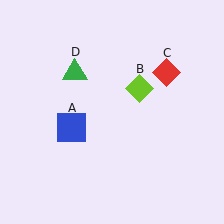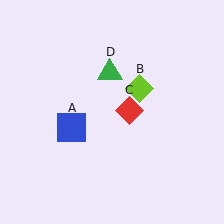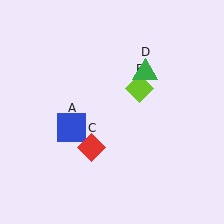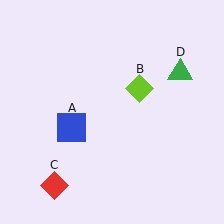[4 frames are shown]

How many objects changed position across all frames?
2 objects changed position: red diamond (object C), green triangle (object D).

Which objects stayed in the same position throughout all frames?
Blue square (object A) and lime diamond (object B) remained stationary.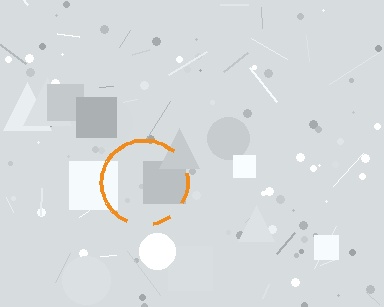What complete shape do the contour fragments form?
The contour fragments form a circle.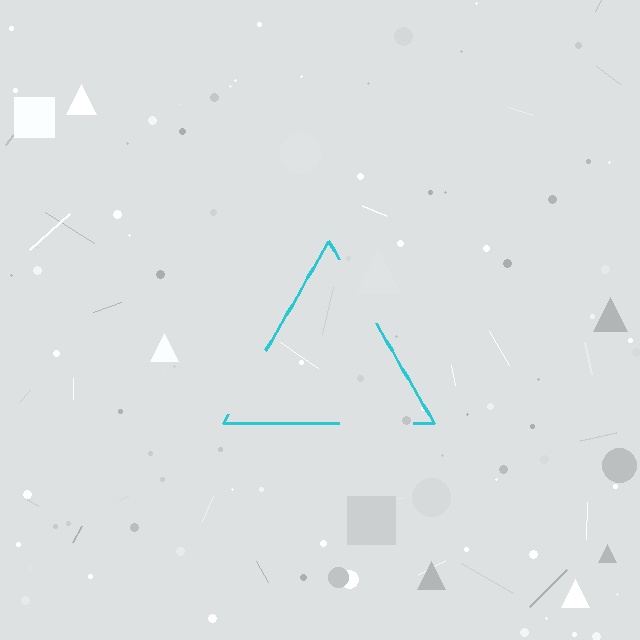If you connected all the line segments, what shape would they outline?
They would outline a triangle.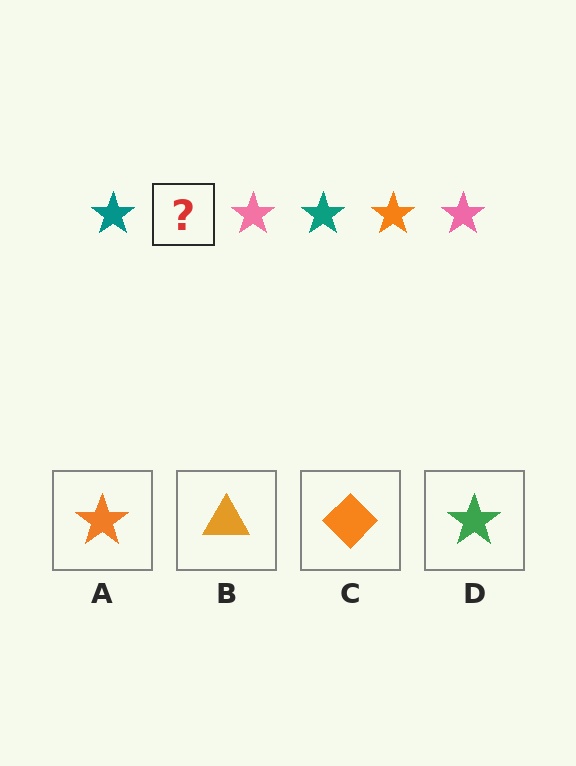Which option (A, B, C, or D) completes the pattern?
A.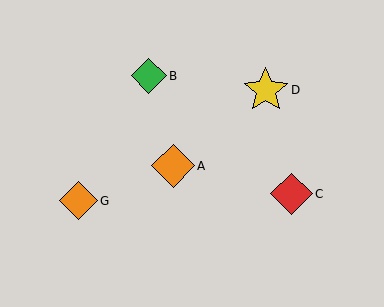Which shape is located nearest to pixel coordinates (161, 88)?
The green diamond (labeled B) at (149, 76) is nearest to that location.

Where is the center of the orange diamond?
The center of the orange diamond is at (78, 201).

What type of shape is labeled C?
Shape C is a red diamond.